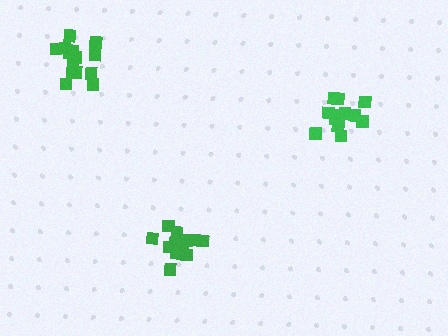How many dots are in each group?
Group 1: 13 dots, Group 2: 12 dots, Group 3: 14 dots (39 total).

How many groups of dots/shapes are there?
There are 3 groups.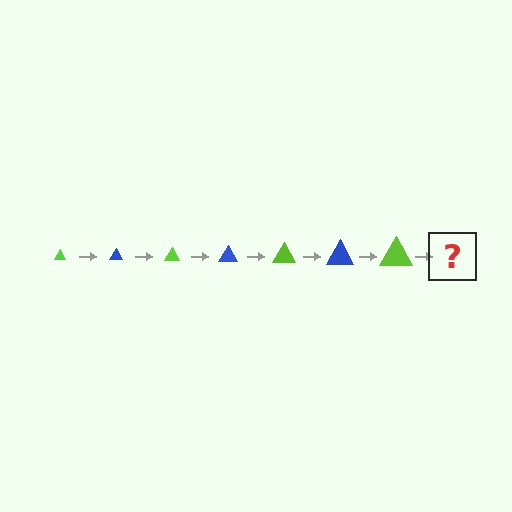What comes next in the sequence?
The next element should be a blue triangle, larger than the previous one.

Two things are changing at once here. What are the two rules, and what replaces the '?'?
The two rules are that the triangle grows larger each step and the color cycles through lime and blue. The '?' should be a blue triangle, larger than the previous one.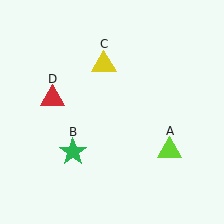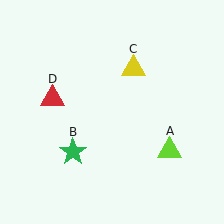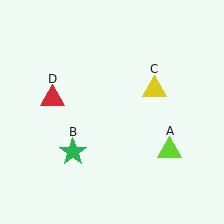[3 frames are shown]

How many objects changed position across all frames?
1 object changed position: yellow triangle (object C).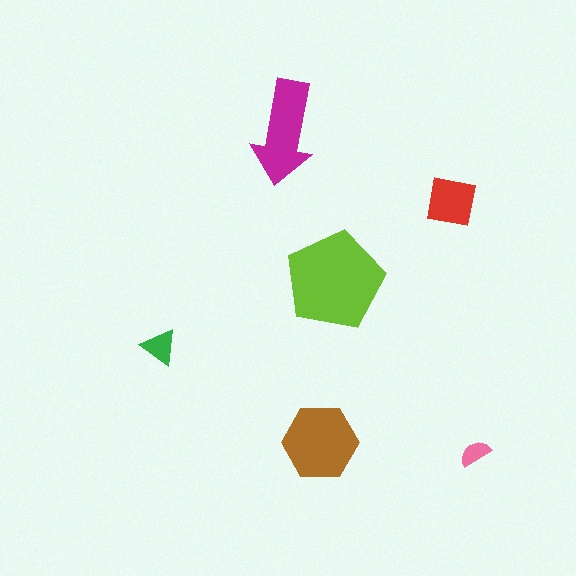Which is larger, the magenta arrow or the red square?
The magenta arrow.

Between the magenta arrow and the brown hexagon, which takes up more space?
The brown hexagon.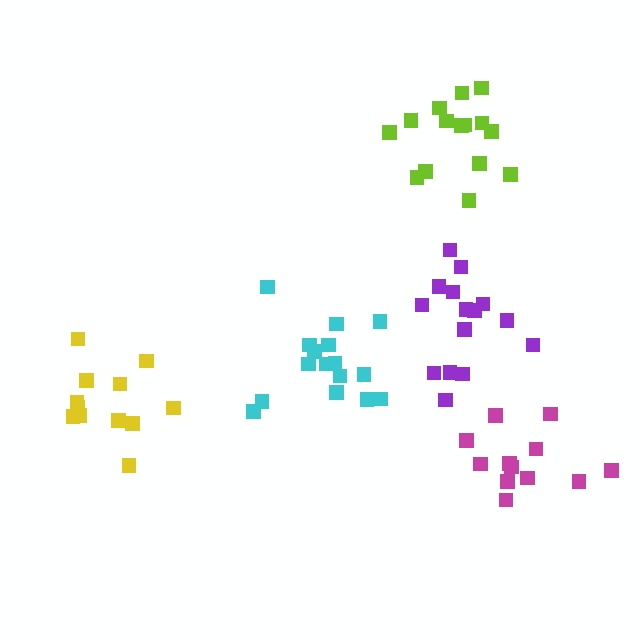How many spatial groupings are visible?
There are 5 spatial groupings.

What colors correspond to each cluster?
The clusters are colored: lime, magenta, yellow, cyan, purple.